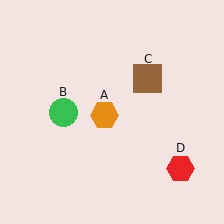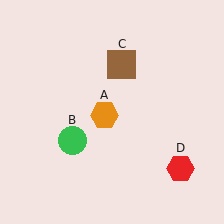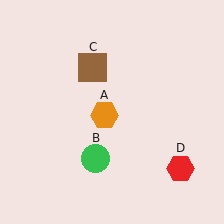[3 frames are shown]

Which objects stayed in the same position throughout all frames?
Orange hexagon (object A) and red hexagon (object D) remained stationary.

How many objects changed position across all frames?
2 objects changed position: green circle (object B), brown square (object C).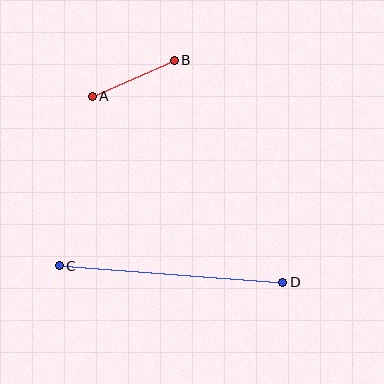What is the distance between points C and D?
The distance is approximately 224 pixels.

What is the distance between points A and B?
The distance is approximately 90 pixels.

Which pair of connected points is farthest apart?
Points C and D are farthest apart.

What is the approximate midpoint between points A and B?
The midpoint is at approximately (133, 78) pixels.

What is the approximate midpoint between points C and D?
The midpoint is at approximately (171, 274) pixels.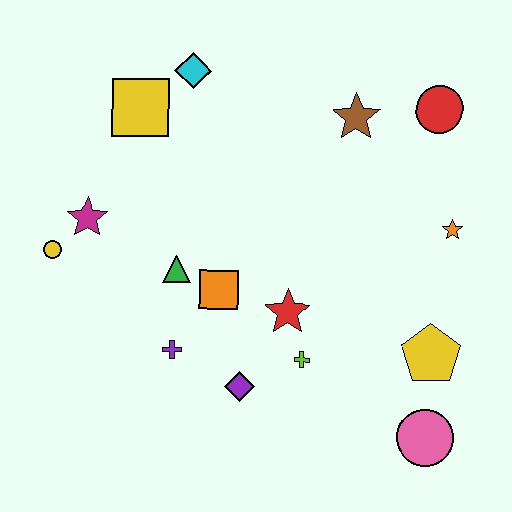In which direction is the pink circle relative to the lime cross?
The pink circle is to the right of the lime cross.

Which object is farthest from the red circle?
The yellow circle is farthest from the red circle.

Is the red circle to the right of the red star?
Yes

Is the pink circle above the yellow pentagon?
No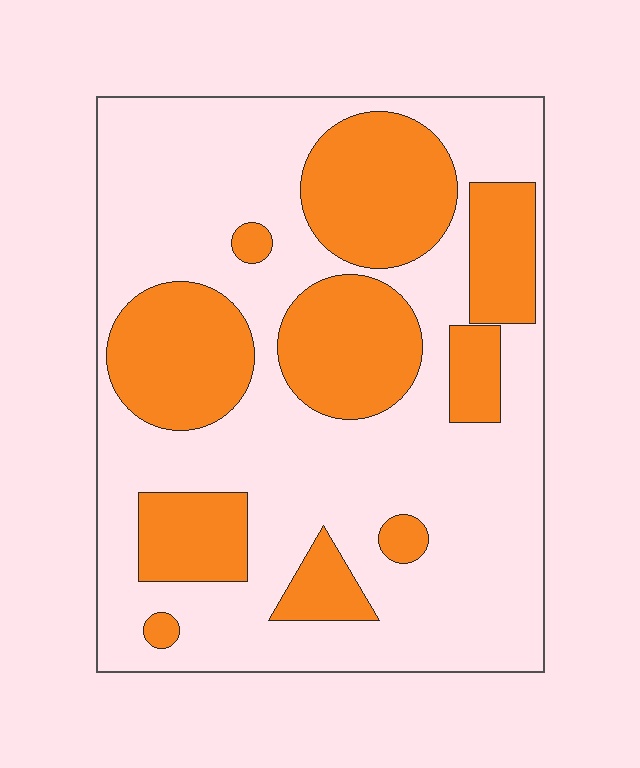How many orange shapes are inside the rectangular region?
10.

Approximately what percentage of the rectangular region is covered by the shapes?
Approximately 35%.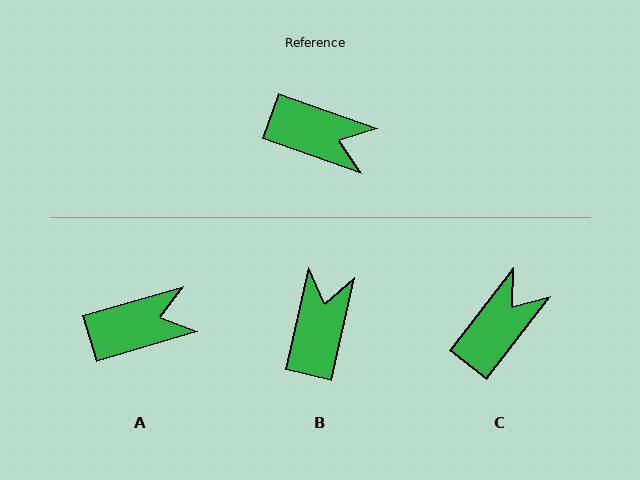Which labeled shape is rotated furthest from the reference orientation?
B, about 97 degrees away.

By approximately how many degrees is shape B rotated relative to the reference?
Approximately 97 degrees counter-clockwise.